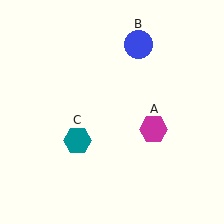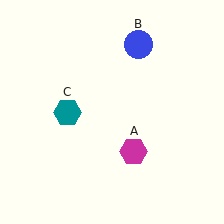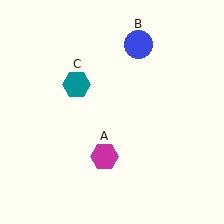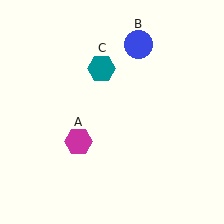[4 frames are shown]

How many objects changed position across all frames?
2 objects changed position: magenta hexagon (object A), teal hexagon (object C).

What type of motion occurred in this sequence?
The magenta hexagon (object A), teal hexagon (object C) rotated clockwise around the center of the scene.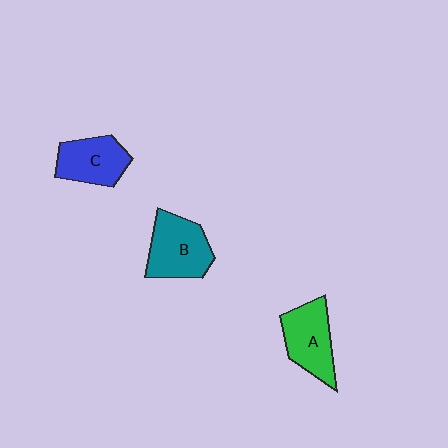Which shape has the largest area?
Shape B (teal).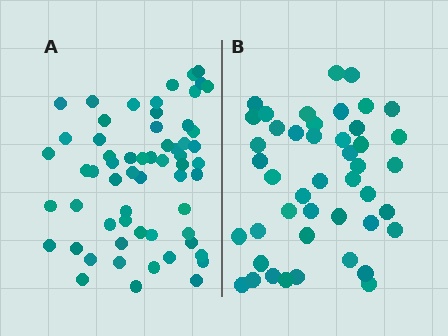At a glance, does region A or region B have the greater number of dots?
Region A (the left region) has more dots.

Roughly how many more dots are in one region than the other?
Region A has approximately 15 more dots than region B.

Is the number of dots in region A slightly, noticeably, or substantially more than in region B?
Region A has noticeably more, but not dramatically so. The ratio is roughly 1.3 to 1.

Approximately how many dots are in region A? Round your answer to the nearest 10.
About 60 dots.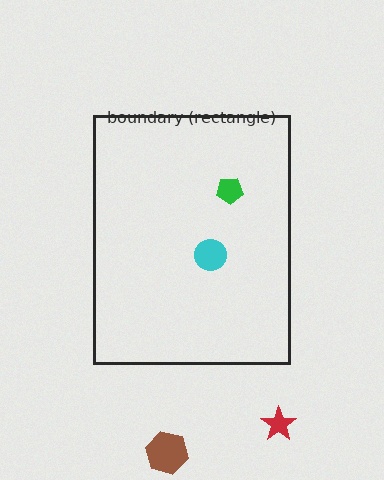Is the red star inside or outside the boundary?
Outside.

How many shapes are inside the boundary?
2 inside, 2 outside.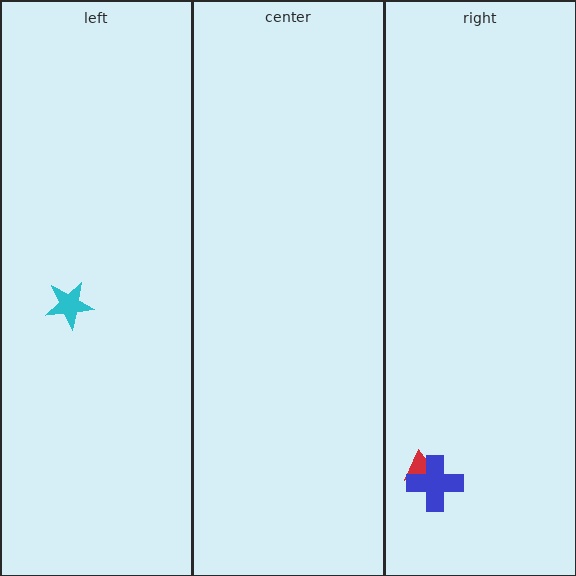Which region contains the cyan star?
The left region.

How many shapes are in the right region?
2.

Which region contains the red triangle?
The right region.